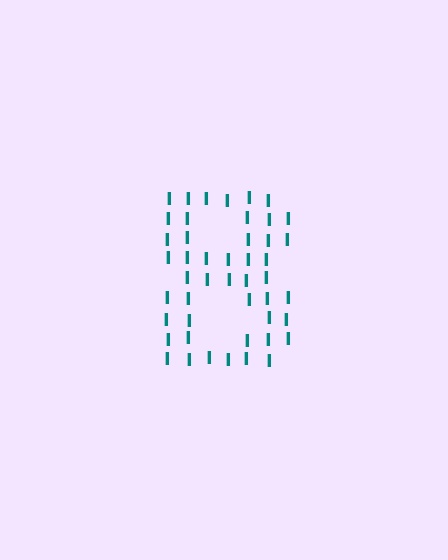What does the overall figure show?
The overall figure shows the digit 8.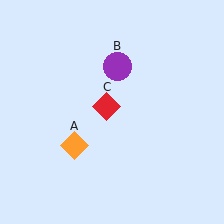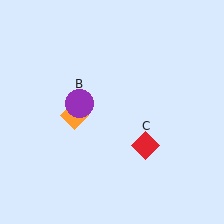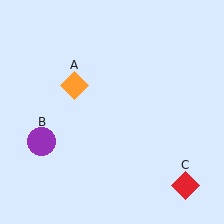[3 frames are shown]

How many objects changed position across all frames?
3 objects changed position: orange diamond (object A), purple circle (object B), red diamond (object C).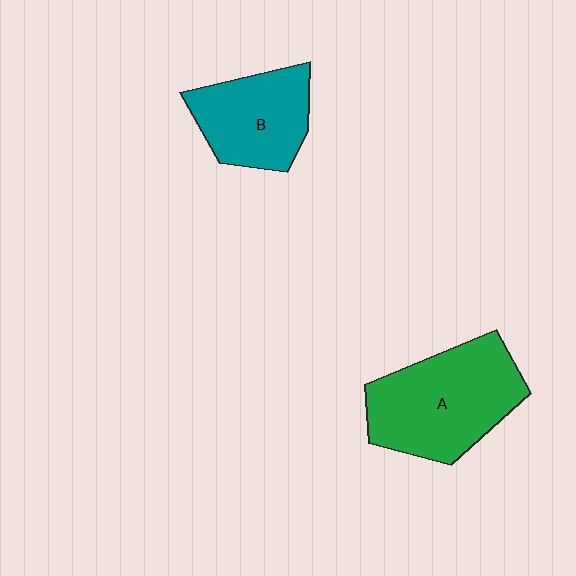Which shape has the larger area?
Shape A (green).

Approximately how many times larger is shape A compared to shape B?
Approximately 1.4 times.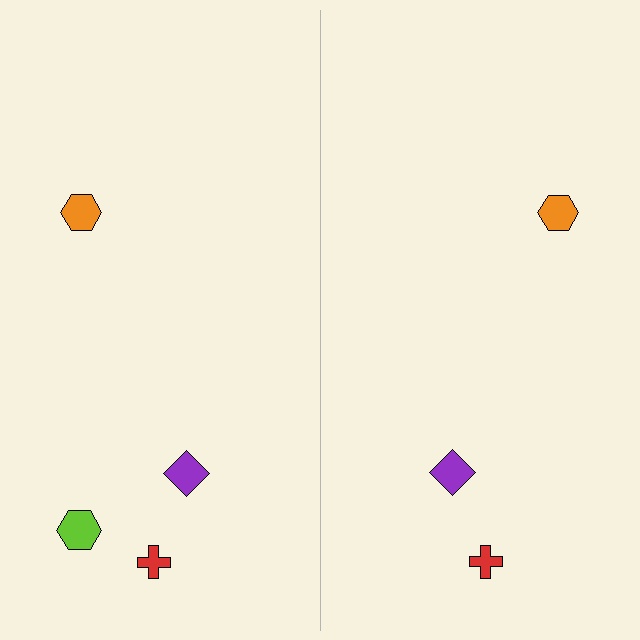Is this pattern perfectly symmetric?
No, the pattern is not perfectly symmetric. A lime hexagon is missing from the right side.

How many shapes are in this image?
There are 7 shapes in this image.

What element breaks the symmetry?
A lime hexagon is missing from the right side.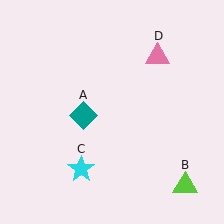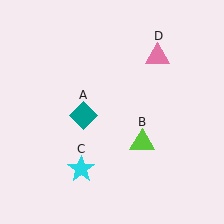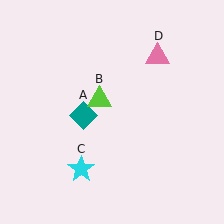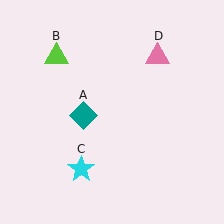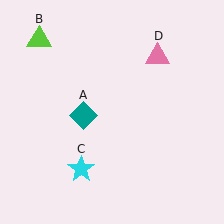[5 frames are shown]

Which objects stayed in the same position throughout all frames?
Teal diamond (object A) and cyan star (object C) and pink triangle (object D) remained stationary.